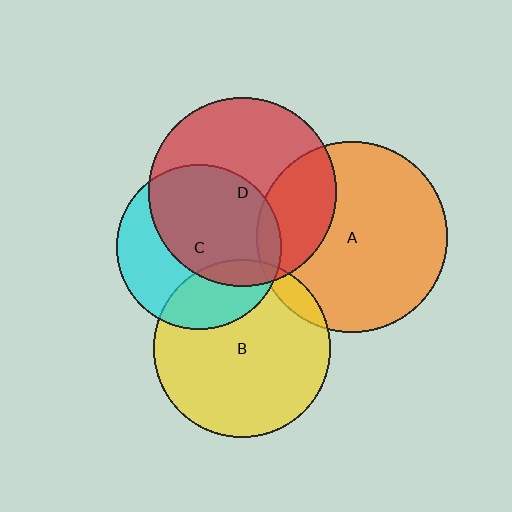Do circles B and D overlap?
Yes.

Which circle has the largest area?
Circle A (orange).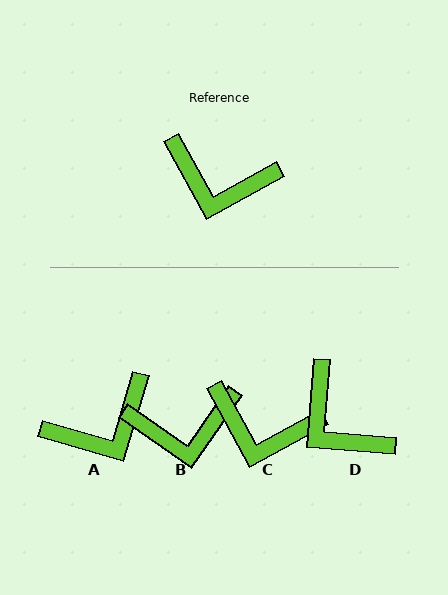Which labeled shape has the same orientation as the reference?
C.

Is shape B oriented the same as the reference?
No, it is off by about 26 degrees.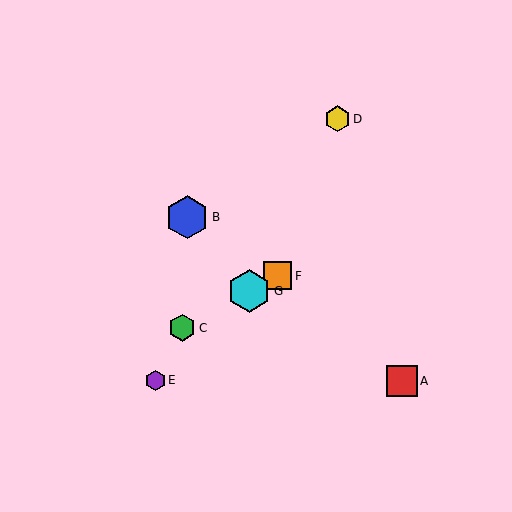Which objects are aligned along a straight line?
Objects C, F, G are aligned along a straight line.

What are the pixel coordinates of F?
Object F is at (277, 276).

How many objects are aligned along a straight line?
3 objects (C, F, G) are aligned along a straight line.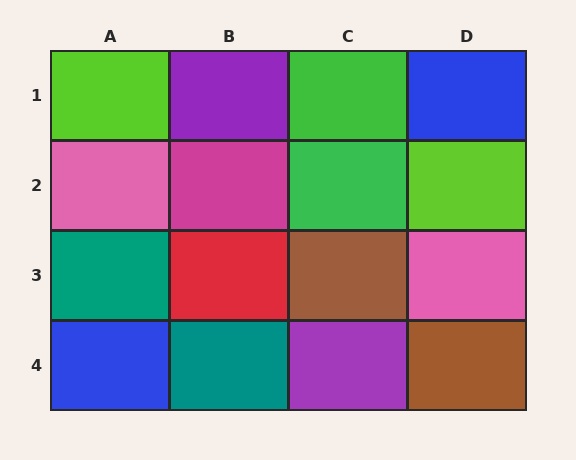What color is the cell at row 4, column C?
Purple.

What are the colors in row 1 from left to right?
Lime, purple, green, blue.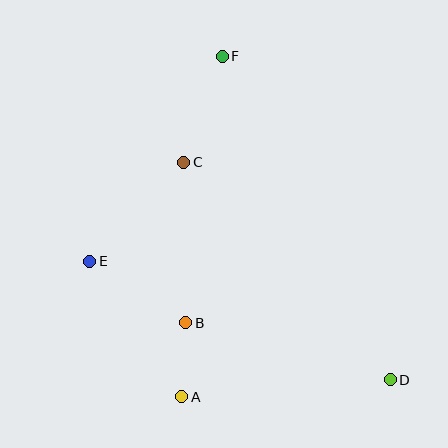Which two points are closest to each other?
Points A and B are closest to each other.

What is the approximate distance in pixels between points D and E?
The distance between D and E is approximately 323 pixels.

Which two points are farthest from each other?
Points D and F are farthest from each other.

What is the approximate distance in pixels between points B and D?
The distance between B and D is approximately 212 pixels.